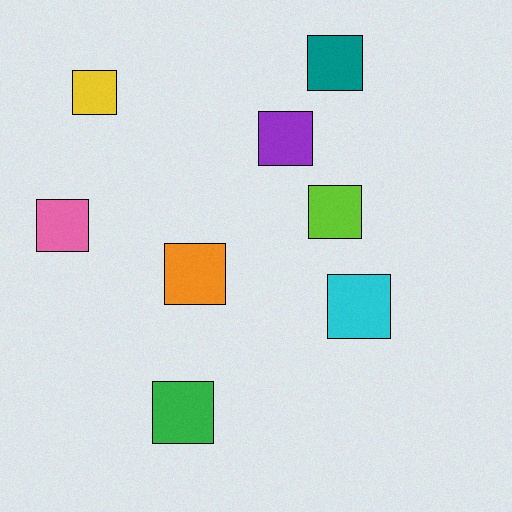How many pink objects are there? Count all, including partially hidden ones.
There is 1 pink object.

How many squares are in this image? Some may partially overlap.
There are 8 squares.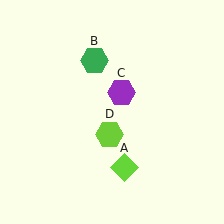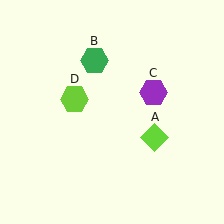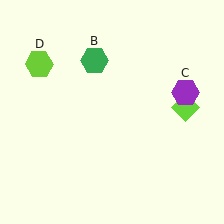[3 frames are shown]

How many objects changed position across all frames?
3 objects changed position: lime diamond (object A), purple hexagon (object C), lime hexagon (object D).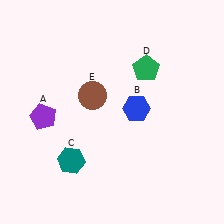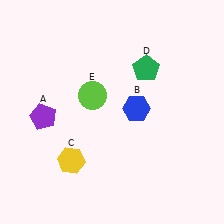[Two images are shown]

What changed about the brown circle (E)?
In Image 1, E is brown. In Image 2, it changed to lime.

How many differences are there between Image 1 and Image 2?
There are 2 differences between the two images.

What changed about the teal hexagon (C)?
In Image 1, C is teal. In Image 2, it changed to yellow.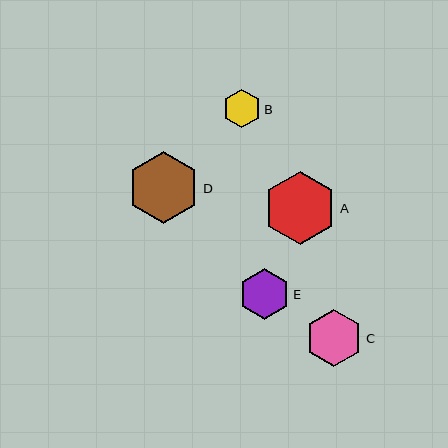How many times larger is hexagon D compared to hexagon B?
Hexagon D is approximately 1.9 times the size of hexagon B.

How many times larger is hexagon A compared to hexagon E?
Hexagon A is approximately 1.4 times the size of hexagon E.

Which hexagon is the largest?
Hexagon A is the largest with a size of approximately 73 pixels.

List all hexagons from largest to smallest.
From largest to smallest: A, D, C, E, B.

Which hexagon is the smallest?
Hexagon B is the smallest with a size of approximately 38 pixels.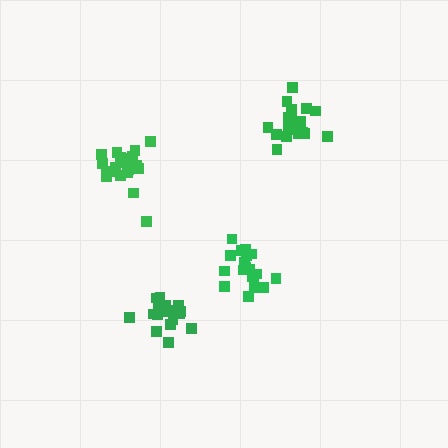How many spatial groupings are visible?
There are 4 spatial groupings.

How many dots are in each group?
Group 1: 21 dots, Group 2: 20 dots, Group 3: 17 dots, Group 4: 20 dots (78 total).